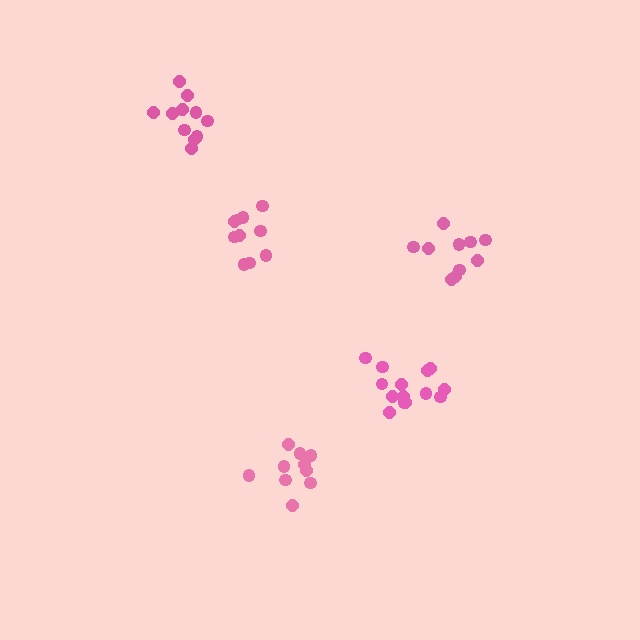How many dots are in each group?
Group 1: 10 dots, Group 2: 14 dots, Group 3: 10 dots, Group 4: 10 dots, Group 5: 11 dots (55 total).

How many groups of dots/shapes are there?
There are 5 groups.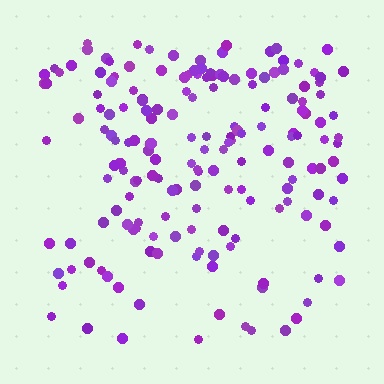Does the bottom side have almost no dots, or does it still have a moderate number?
Still a moderate number, just noticeably fewer than the top.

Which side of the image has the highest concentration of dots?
The top.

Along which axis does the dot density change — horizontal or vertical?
Vertical.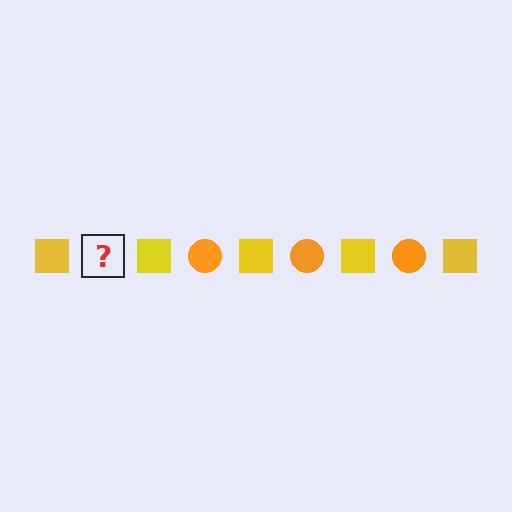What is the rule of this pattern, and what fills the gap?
The rule is that the pattern alternates between yellow square and orange circle. The gap should be filled with an orange circle.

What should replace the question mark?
The question mark should be replaced with an orange circle.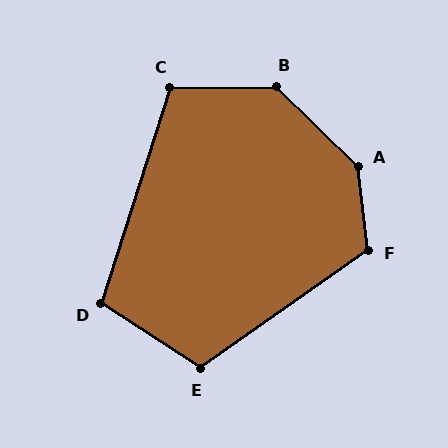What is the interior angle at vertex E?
Approximately 112 degrees (obtuse).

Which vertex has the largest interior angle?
A, at approximately 140 degrees.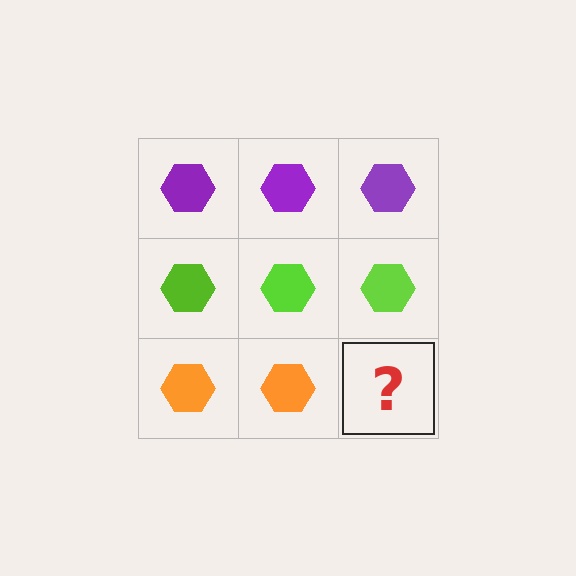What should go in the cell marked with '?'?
The missing cell should contain an orange hexagon.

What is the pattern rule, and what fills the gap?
The rule is that each row has a consistent color. The gap should be filled with an orange hexagon.